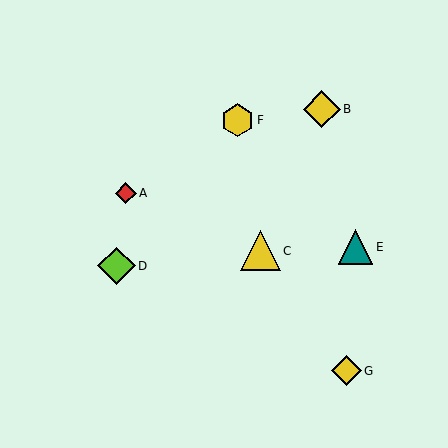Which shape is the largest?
The yellow triangle (labeled C) is the largest.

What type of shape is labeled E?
Shape E is a teal triangle.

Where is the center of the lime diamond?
The center of the lime diamond is at (116, 266).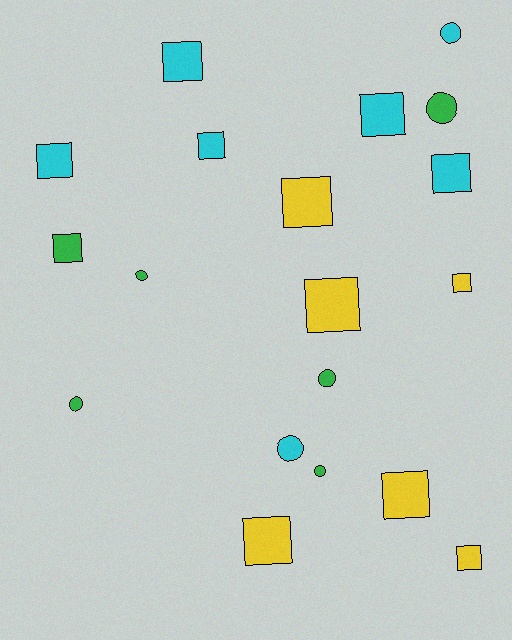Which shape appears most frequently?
Square, with 12 objects.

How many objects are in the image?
There are 19 objects.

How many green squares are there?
There is 1 green square.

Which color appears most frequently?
Cyan, with 7 objects.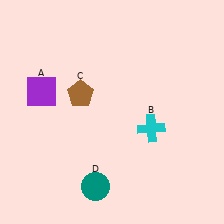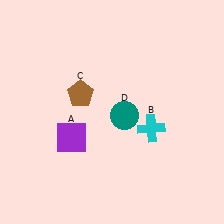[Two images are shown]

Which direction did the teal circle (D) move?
The teal circle (D) moved up.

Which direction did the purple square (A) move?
The purple square (A) moved down.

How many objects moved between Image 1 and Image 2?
2 objects moved between the two images.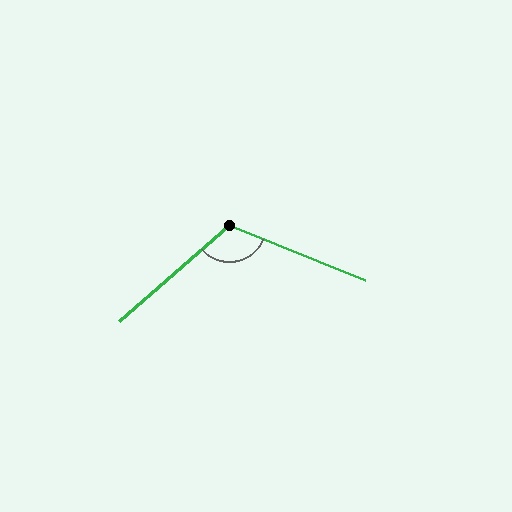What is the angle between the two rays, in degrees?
Approximately 117 degrees.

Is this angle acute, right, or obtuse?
It is obtuse.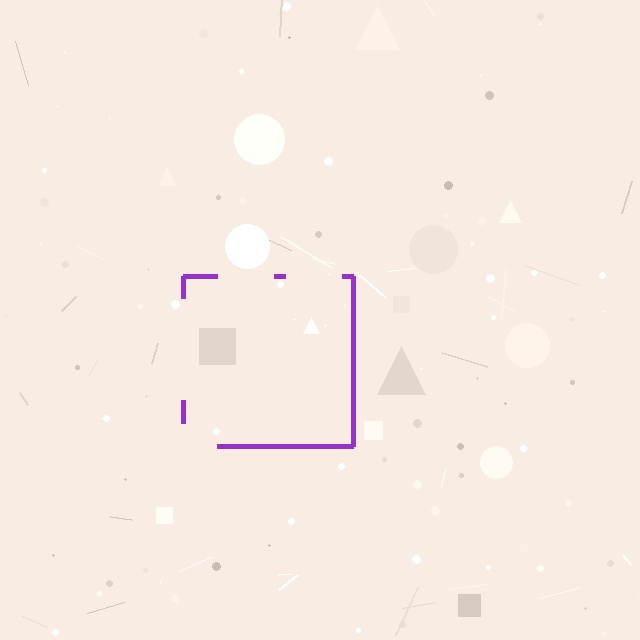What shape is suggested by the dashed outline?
The dashed outline suggests a square.